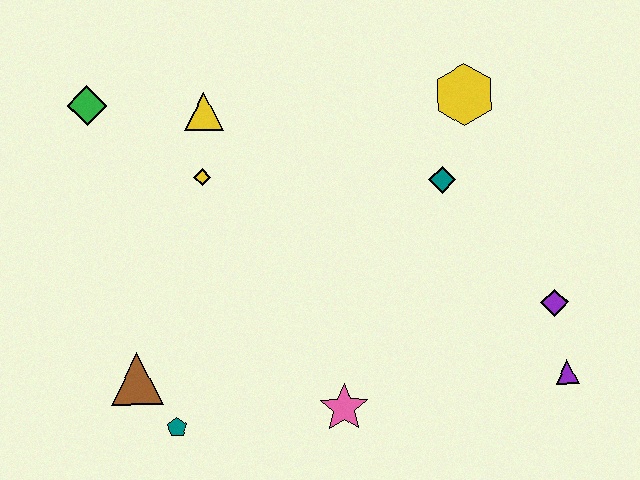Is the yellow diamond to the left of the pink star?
Yes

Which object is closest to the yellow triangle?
The yellow diamond is closest to the yellow triangle.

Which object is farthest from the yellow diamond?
The purple triangle is farthest from the yellow diamond.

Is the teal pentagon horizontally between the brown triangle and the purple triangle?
Yes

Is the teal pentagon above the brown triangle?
No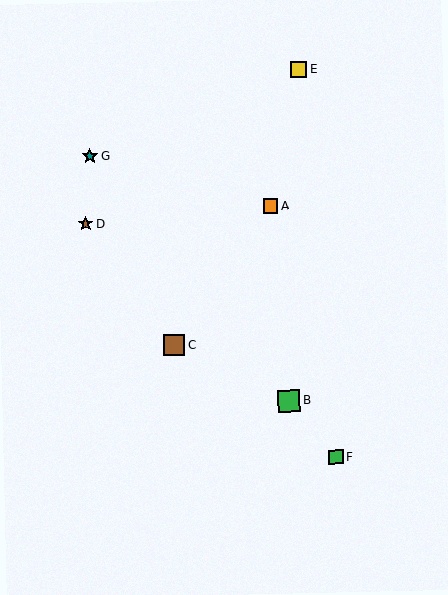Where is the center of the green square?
The center of the green square is at (289, 401).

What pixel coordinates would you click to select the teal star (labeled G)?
Click at (90, 156) to select the teal star G.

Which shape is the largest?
The green square (labeled B) is the largest.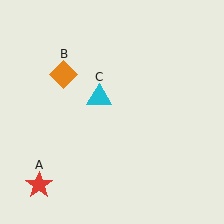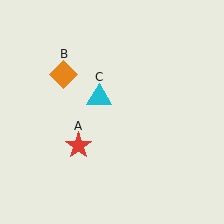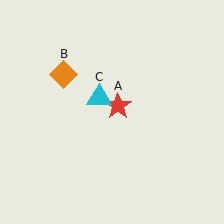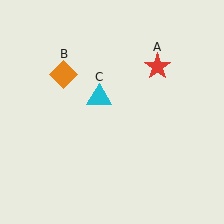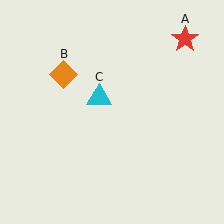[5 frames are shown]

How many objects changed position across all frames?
1 object changed position: red star (object A).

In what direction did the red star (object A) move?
The red star (object A) moved up and to the right.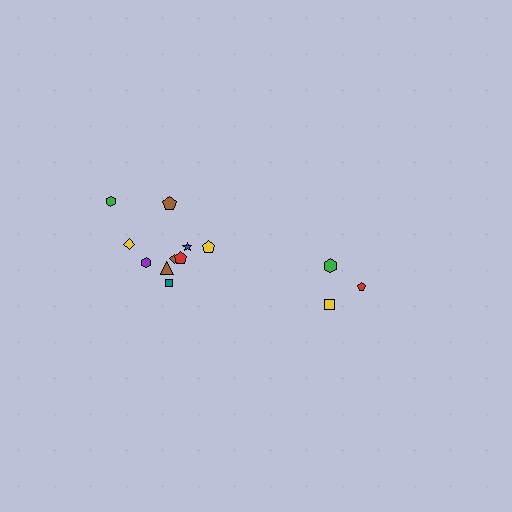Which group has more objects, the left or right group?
The left group.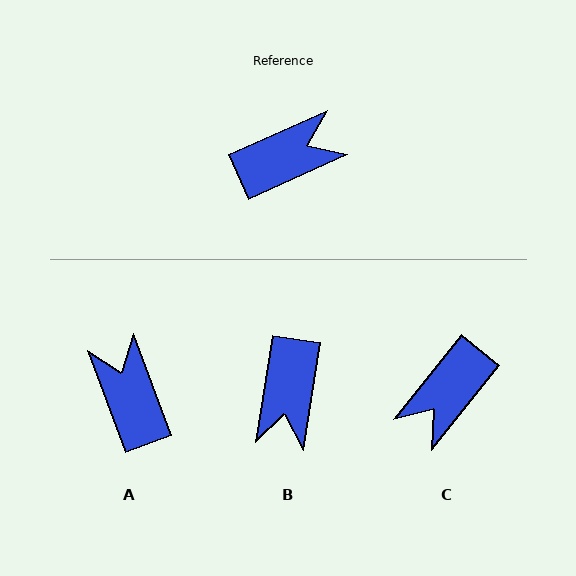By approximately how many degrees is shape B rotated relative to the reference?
Approximately 123 degrees clockwise.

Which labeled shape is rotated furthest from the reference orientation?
C, about 153 degrees away.